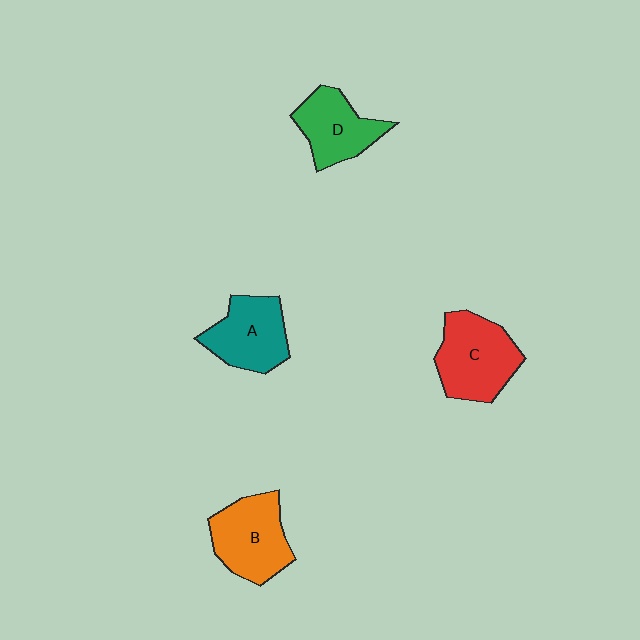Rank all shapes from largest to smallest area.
From largest to smallest: C (red), B (orange), A (teal), D (green).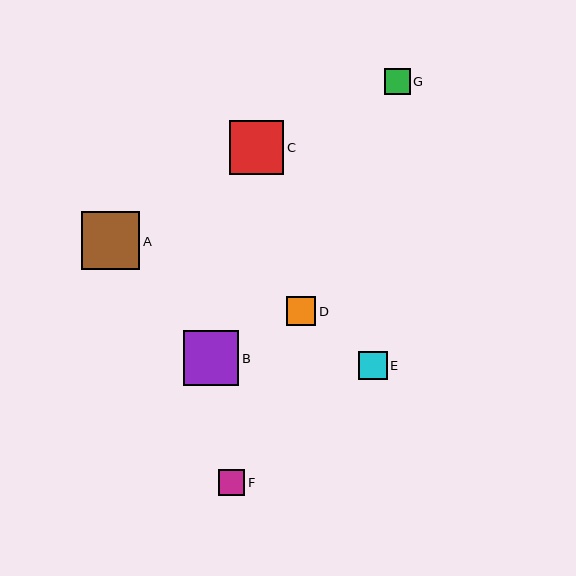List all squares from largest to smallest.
From largest to smallest: A, B, C, D, E, F, G.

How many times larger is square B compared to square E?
Square B is approximately 2.0 times the size of square E.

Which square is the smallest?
Square G is the smallest with a size of approximately 26 pixels.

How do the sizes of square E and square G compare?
Square E and square G are approximately the same size.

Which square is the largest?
Square A is the largest with a size of approximately 58 pixels.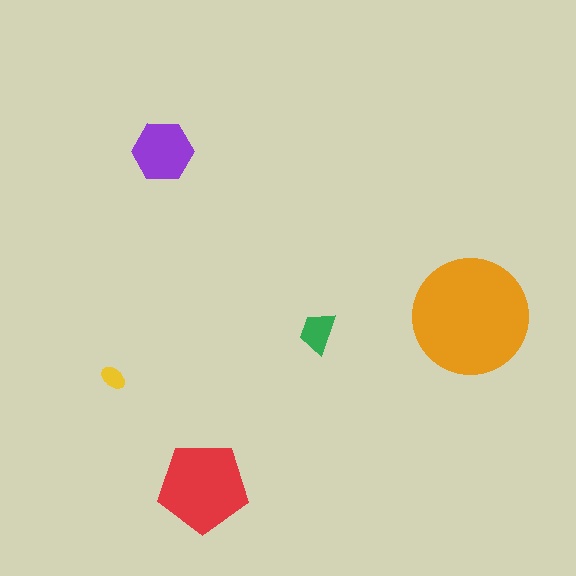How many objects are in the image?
There are 5 objects in the image.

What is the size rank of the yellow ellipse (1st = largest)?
5th.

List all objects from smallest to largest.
The yellow ellipse, the green trapezoid, the purple hexagon, the red pentagon, the orange circle.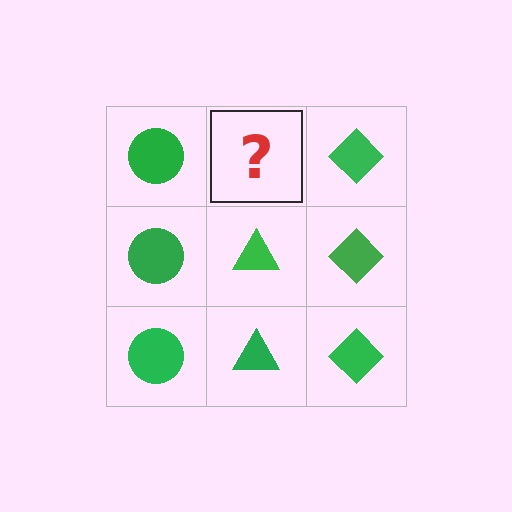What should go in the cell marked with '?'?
The missing cell should contain a green triangle.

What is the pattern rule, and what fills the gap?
The rule is that each column has a consistent shape. The gap should be filled with a green triangle.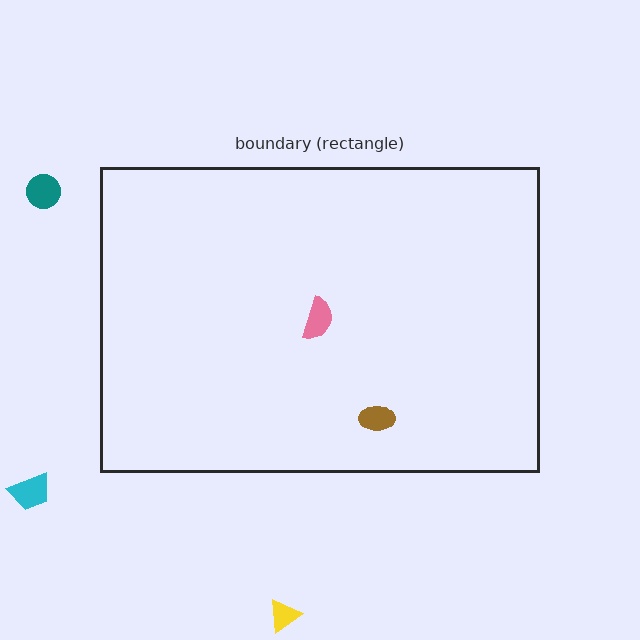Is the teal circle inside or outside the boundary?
Outside.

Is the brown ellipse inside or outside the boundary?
Inside.